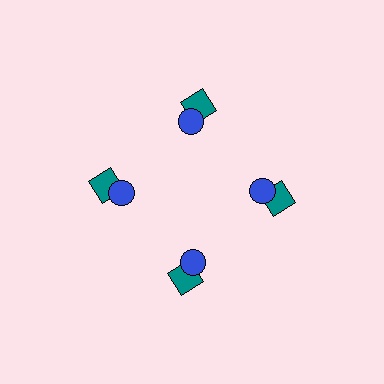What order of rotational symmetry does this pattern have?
This pattern has 4-fold rotational symmetry.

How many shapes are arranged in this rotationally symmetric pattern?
There are 8 shapes, arranged in 4 groups of 2.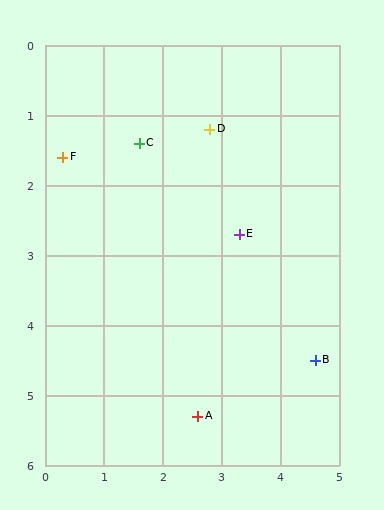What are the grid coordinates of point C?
Point C is at approximately (1.6, 1.4).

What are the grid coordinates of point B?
Point B is at approximately (4.6, 4.5).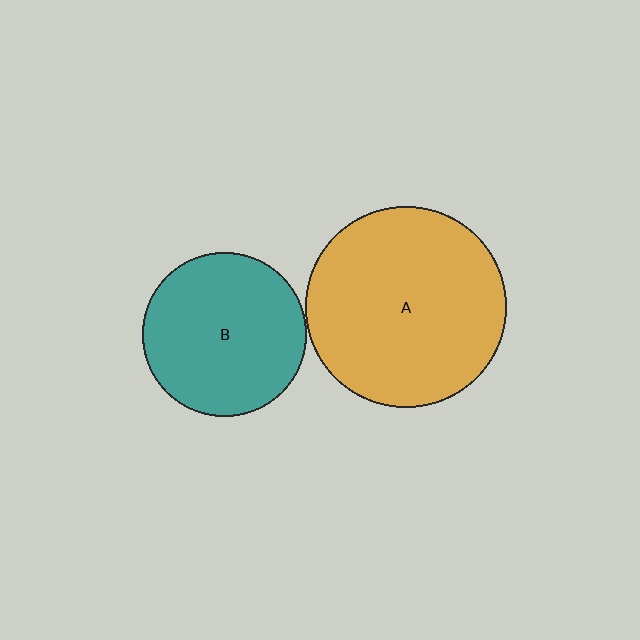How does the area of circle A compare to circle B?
Approximately 1.5 times.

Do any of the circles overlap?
No, none of the circles overlap.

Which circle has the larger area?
Circle A (orange).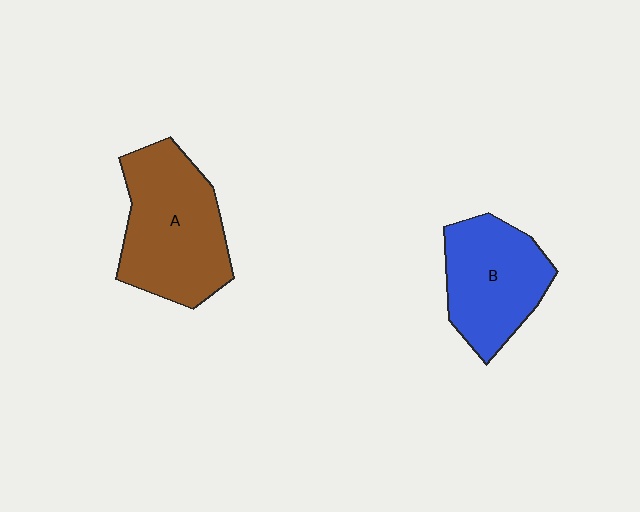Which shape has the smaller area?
Shape B (blue).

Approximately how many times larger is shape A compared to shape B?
Approximately 1.2 times.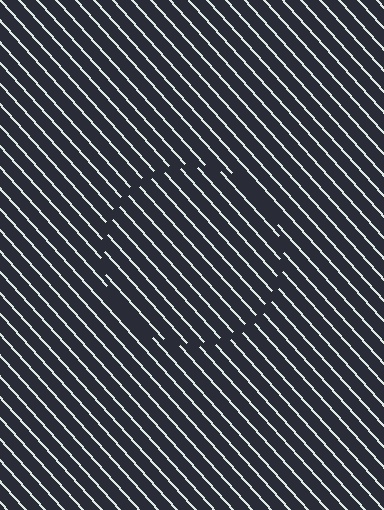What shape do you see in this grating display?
An illusory circle. The interior of the shape contains the same grating, shifted by half a period — the contour is defined by the phase discontinuity where line-ends from the inner and outer gratings abut.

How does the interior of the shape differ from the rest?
The interior of the shape contains the same grating, shifted by half a period — the contour is defined by the phase discontinuity where line-ends from the inner and outer gratings abut.